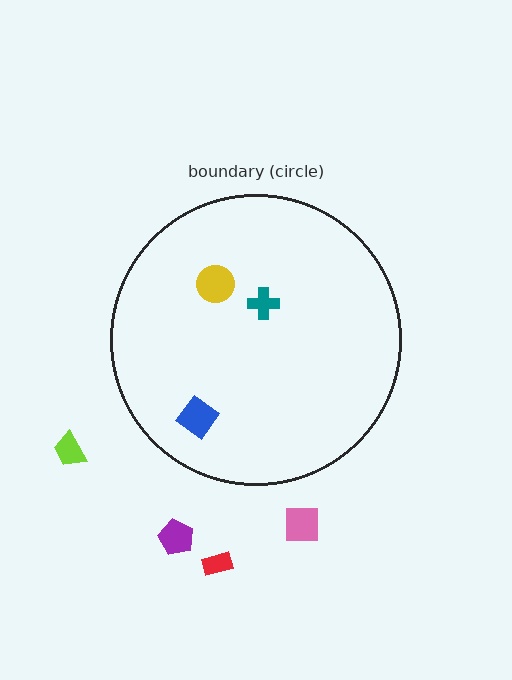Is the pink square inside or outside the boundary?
Outside.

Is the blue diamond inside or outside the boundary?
Inside.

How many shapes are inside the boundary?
3 inside, 4 outside.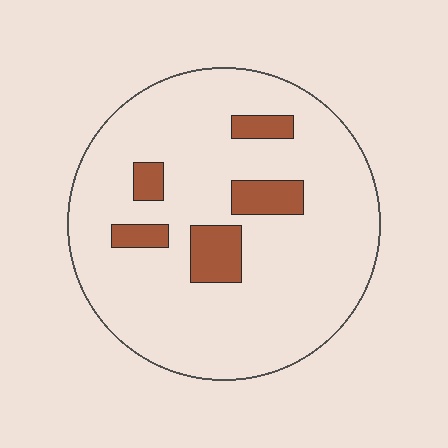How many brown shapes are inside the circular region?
5.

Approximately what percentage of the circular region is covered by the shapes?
Approximately 15%.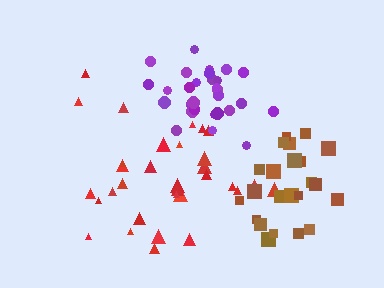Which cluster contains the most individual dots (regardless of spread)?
Red (32).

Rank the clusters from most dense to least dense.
purple, brown, red.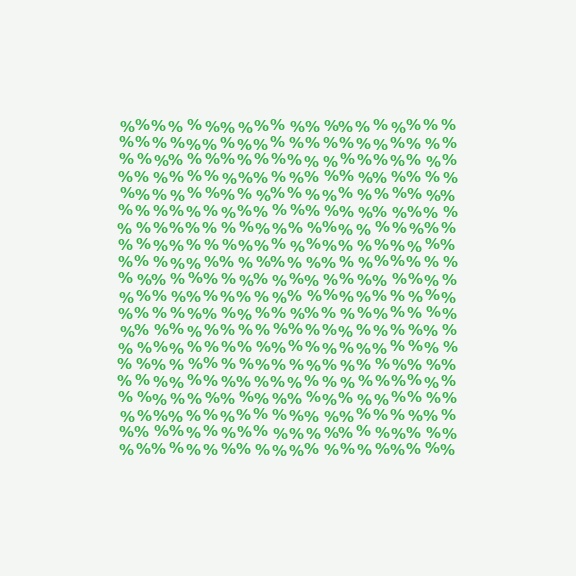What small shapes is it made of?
It is made of small percent signs.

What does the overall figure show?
The overall figure shows a square.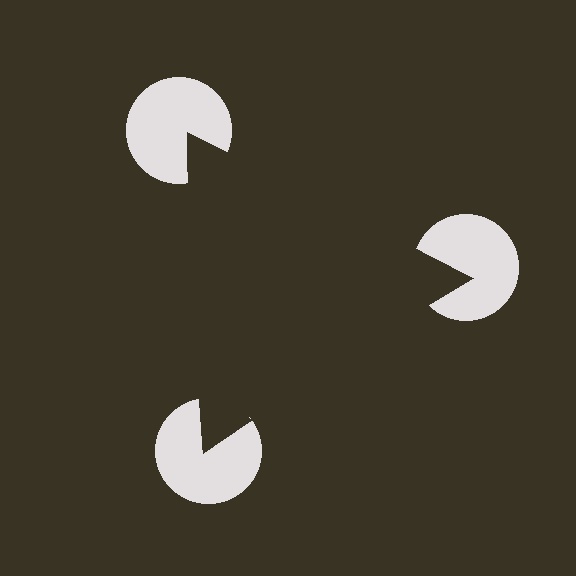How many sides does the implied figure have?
3 sides.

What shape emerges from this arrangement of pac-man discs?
An illusory triangle — its edges are inferred from the aligned wedge cuts in the pac-man discs, not physically drawn.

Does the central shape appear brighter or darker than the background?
It typically appears slightly darker than the background, even though no actual brightness change is drawn.